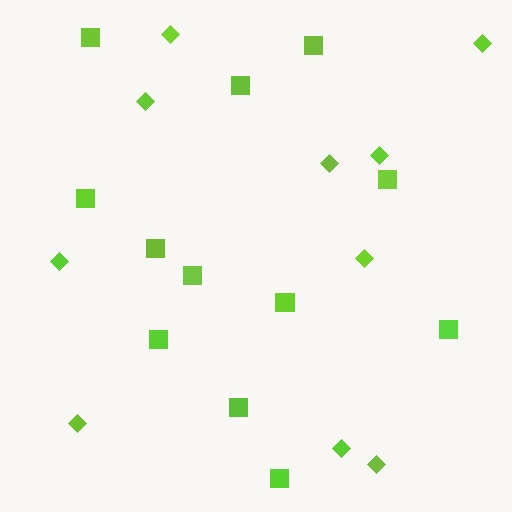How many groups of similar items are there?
There are 2 groups: one group of squares (12) and one group of diamonds (10).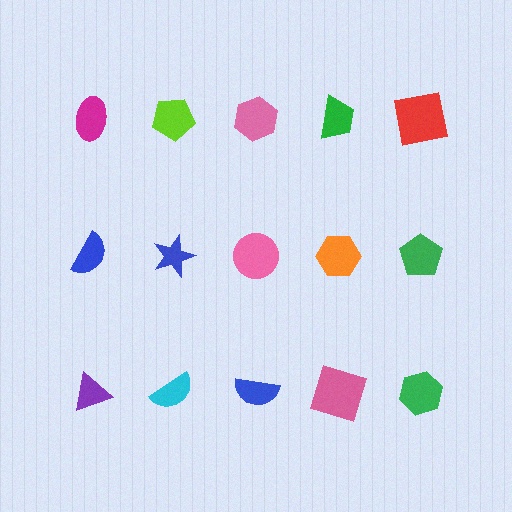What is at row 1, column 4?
A green trapezoid.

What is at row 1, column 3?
A pink hexagon.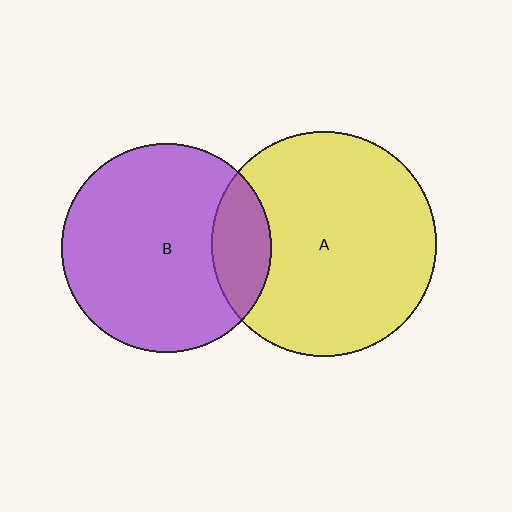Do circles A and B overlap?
Yes.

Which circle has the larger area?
Circle A (yellow).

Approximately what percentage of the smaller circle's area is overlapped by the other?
Approximately 20%.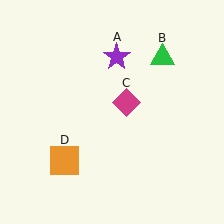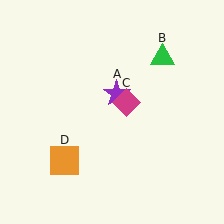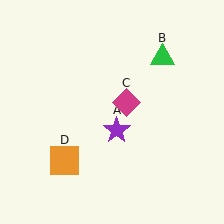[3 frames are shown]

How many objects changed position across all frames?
1 object changed position: purple star (object A).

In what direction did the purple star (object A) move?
The purple star (object A) moved down.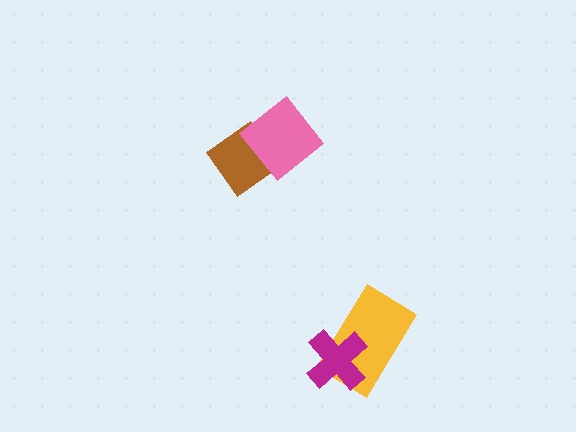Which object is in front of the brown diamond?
The pink diamond is in front of the brown diamond.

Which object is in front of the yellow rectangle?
The magenta cross is in front of the yellow rectangle.